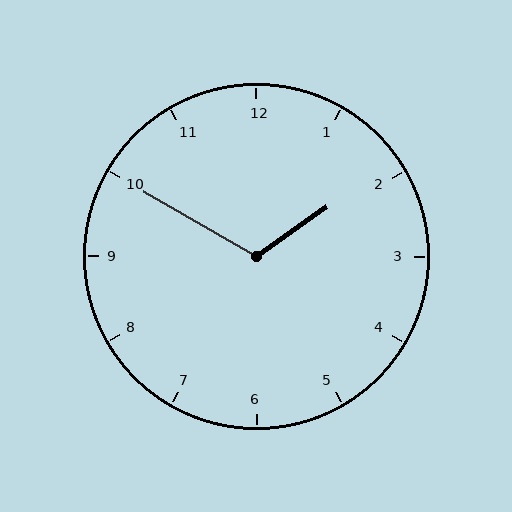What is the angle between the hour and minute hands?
Approximately 115 degrees.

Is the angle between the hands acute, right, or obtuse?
It is obtuse.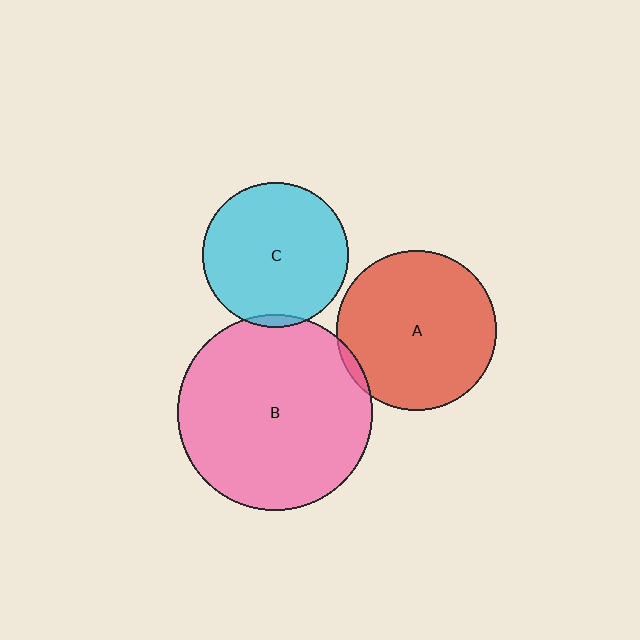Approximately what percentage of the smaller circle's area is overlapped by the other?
Approximately 5%.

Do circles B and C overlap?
Yes.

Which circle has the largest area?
Circle B (pink).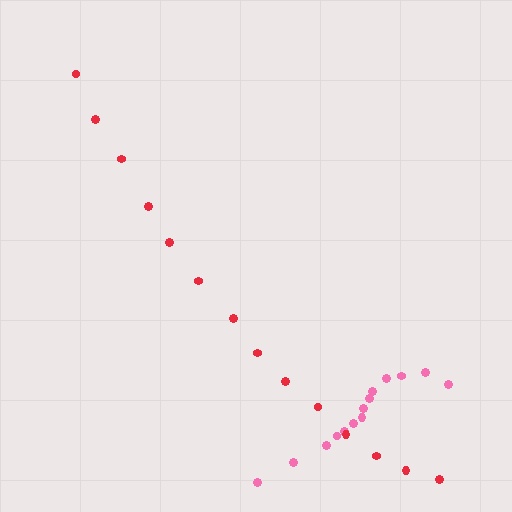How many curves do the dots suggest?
There are 2 distinct paths.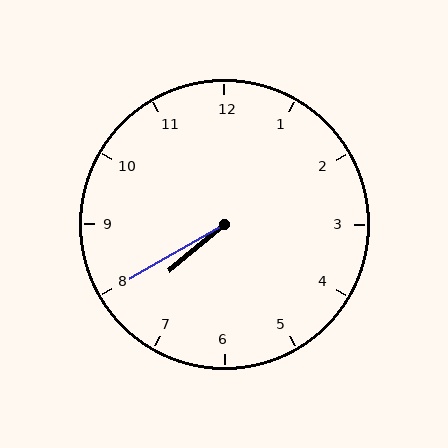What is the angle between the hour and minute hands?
Approximately 10 degrees.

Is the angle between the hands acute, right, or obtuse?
It is acute.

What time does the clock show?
7:40.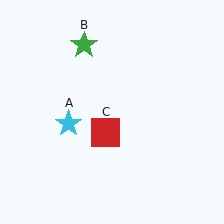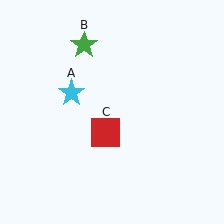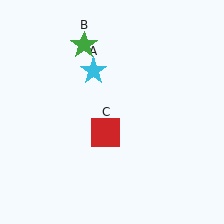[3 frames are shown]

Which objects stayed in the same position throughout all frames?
Green star (object B) and red square (object C) remained stationary.